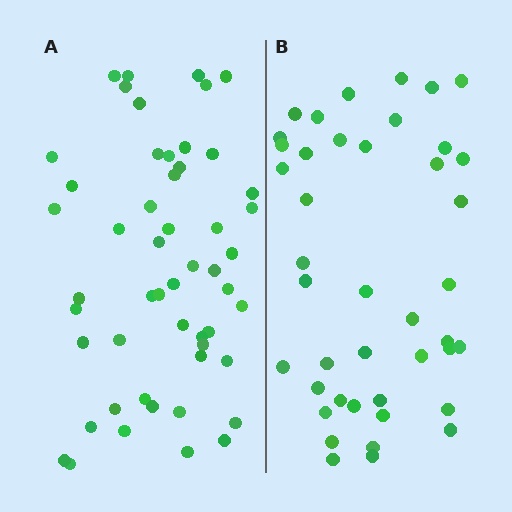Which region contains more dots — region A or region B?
Region A (the left region) has more dots.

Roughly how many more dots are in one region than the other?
Region A has roughly 10 or so more dots than region B.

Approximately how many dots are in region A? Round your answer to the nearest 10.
About 50 dots. (The exact count is 52, which rounds to 50.)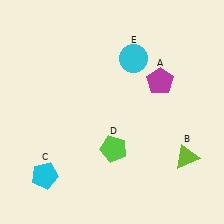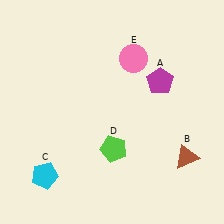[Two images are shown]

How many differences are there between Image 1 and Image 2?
There are 2 differences between the two images.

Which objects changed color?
B changed from lime to brown. E changed from cyan to pink.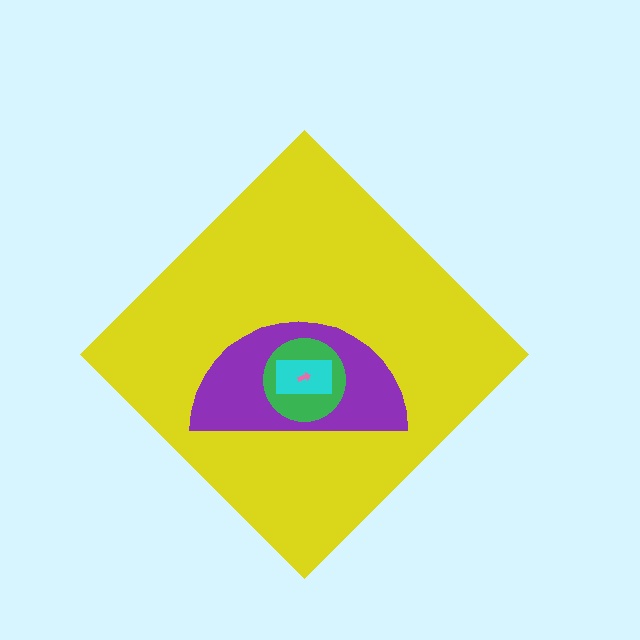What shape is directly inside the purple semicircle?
The green circle.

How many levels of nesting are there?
5.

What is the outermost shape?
The yellow diamond.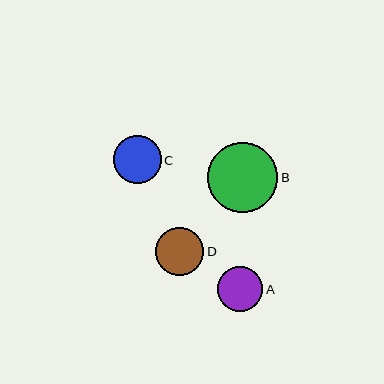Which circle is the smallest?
Circle A is the smallest with a size of approximately 45 pixels.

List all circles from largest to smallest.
From largest to smallest: B, D, C, A.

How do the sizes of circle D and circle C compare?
Circle D and circle C are approximately the same size.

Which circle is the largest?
Circle B is the largest with a size of approximately 70 pixels.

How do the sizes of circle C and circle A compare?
Circle C and circle A are approximately the same size.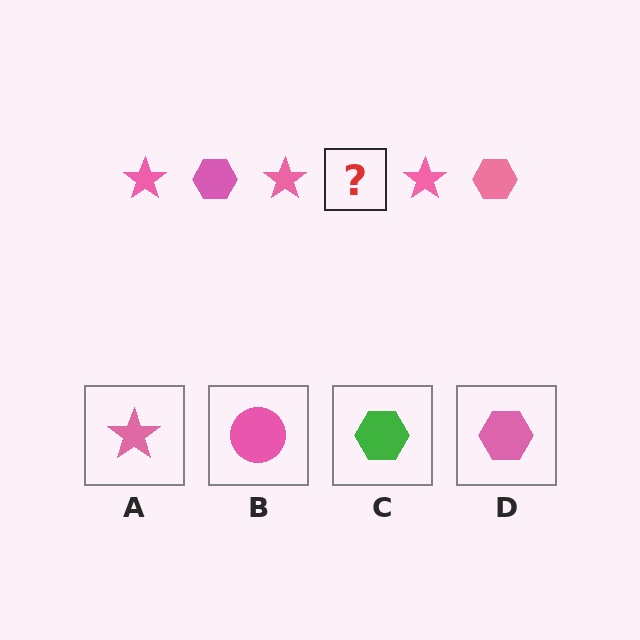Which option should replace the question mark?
Option D.